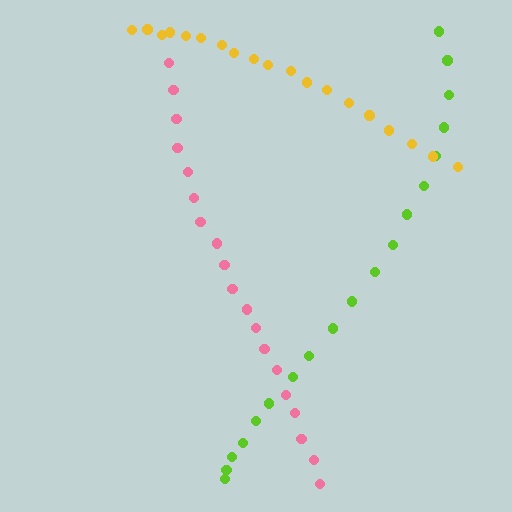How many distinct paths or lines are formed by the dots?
There are 3 distinct paths.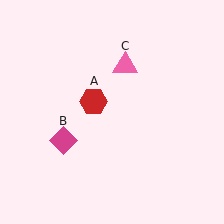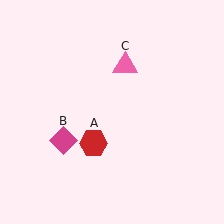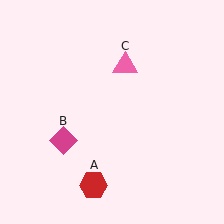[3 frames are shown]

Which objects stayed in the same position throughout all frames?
Magenta diamond (object B) and pink triangle (object C) remained stationary.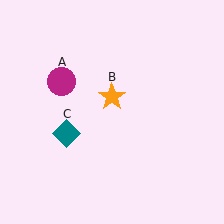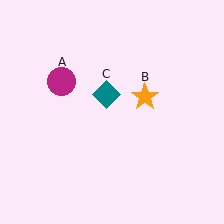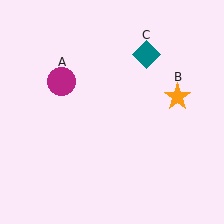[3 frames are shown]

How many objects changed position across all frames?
2 objects changed position: orange star (object B), teal diamond (object C).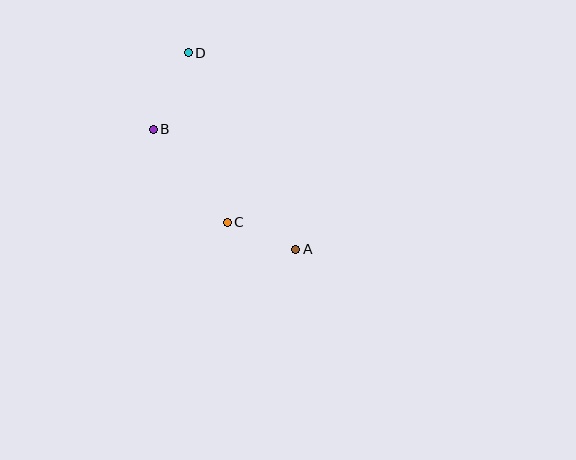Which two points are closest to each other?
Points A and C are closest to each other.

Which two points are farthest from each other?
Points A and D are farthest from each other.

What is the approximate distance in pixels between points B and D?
The distance between B and D is approximately 84 pixels.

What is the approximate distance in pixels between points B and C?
The distance between B and C is approximately 119 pixels.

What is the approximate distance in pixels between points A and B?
The distance between A and B is approximately 186 pixels.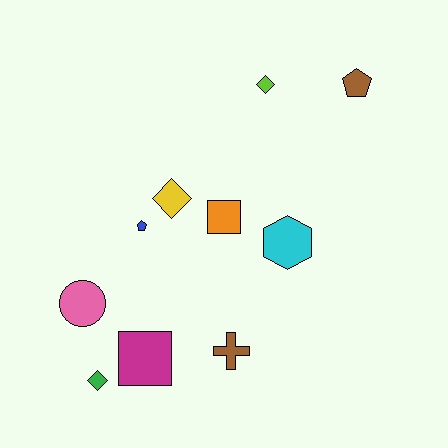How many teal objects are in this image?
There are no teal objects.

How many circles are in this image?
There is 1 circle.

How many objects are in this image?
There are 10 objects.